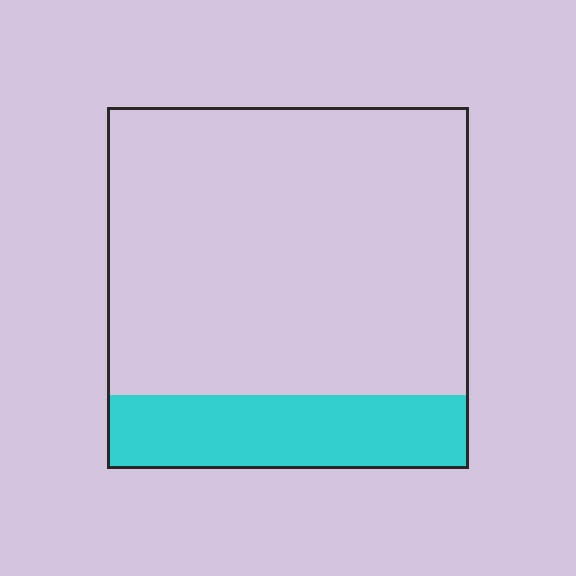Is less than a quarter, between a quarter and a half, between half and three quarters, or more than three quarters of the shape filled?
Less than a quarter.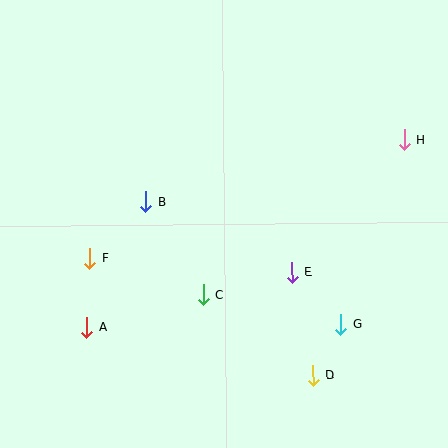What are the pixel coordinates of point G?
Point G is at (340, 324).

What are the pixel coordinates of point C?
Point C is at (203, 295).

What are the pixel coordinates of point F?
Point F is at (90, 259).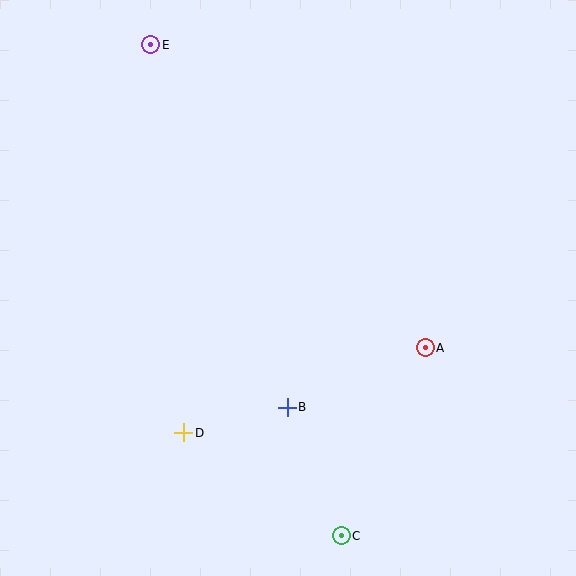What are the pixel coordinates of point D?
Point D is at (184, 433).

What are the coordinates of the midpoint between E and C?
The midpoint between E and C is at (246, 290).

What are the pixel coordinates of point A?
Point A is at (425, 348).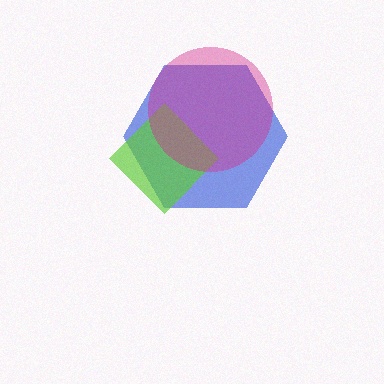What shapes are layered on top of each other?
The layered shapes are: a blue hexagon, a lime diamond, a magenta circle.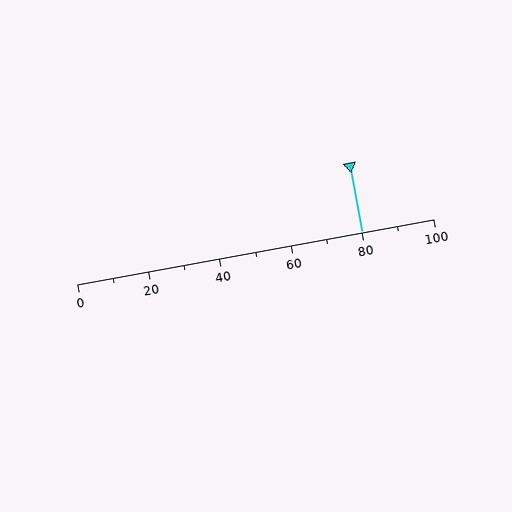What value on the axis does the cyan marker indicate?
The marker indicates approximately 80.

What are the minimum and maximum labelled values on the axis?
The axis runs from 0 to 100.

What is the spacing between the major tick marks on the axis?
The major ticks are spaced 20 apart.